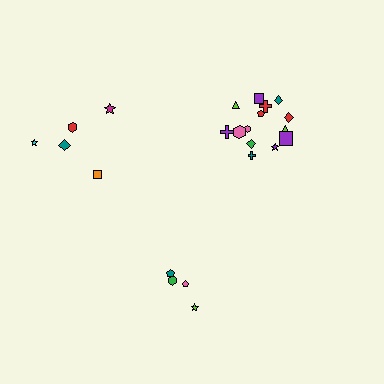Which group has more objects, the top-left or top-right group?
The top-right group.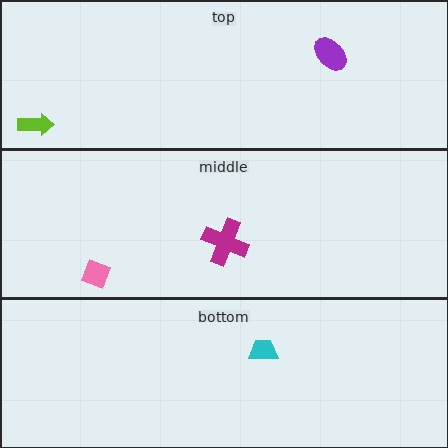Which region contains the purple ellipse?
The top region.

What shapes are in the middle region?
The magenta cross, the pink diamond.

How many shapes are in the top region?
2.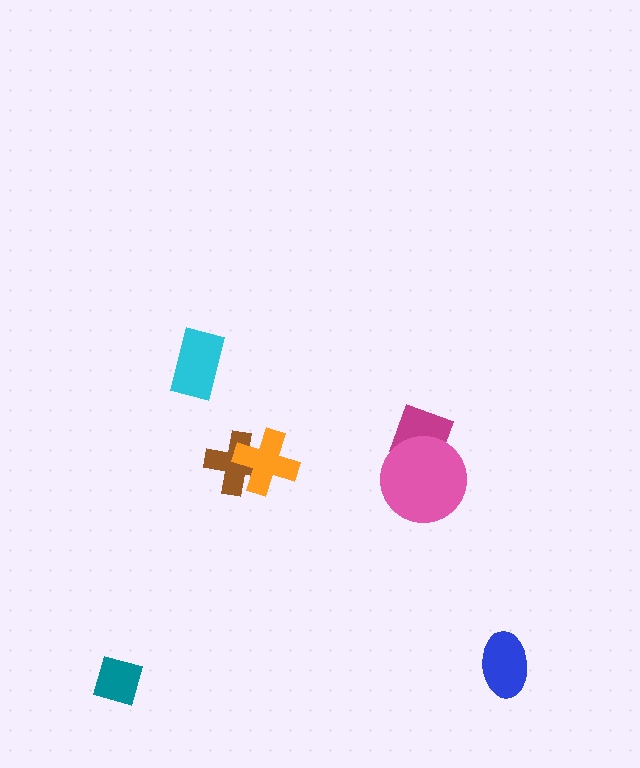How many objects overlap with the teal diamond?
0 objects overlap with the teal diamond.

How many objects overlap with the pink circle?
1 object overlaps with the pink circle.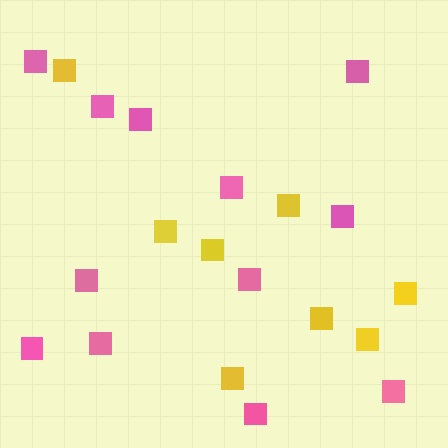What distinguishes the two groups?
There are 2 groups: one group of yellow squares (8) and one group of pink squares (12).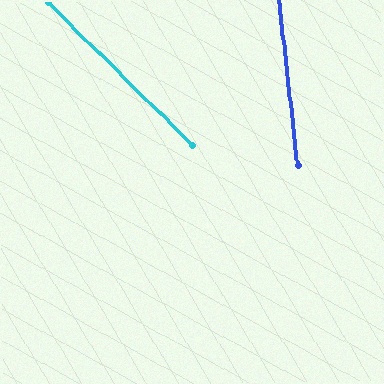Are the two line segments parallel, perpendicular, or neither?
Neither parallel nor perpendicular — they differ by about 39°.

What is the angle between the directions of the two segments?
Approximately 39 degrees.